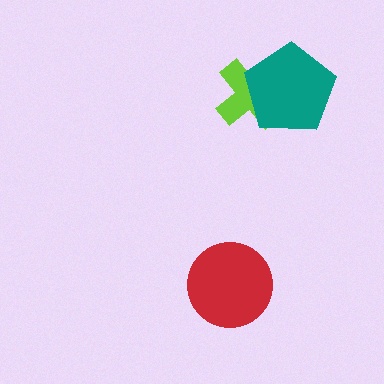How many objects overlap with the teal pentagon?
1 object overlaps with the teal pentagon.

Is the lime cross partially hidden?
Yes, it is partially covered by another shape.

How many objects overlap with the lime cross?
1 object overlaps with the lime cross.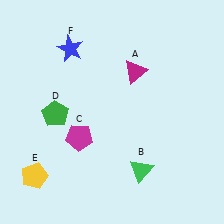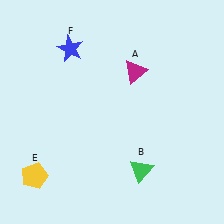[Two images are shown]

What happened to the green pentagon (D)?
The green pentagon (D) was removed in Image 2. It was in the bottom-left area of Image 1.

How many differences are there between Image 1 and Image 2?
There are 2 differences between the two images.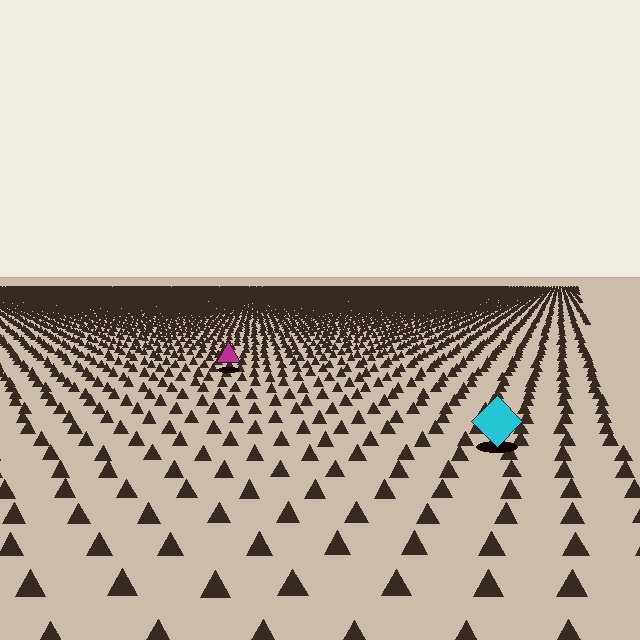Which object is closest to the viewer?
The cyan diamond is closest. The texture marks near it are larger and more spread out.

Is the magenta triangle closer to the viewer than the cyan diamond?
No. The cyan diamond is closer — you can tell from the texture gradient: the ground texture is coarser near it.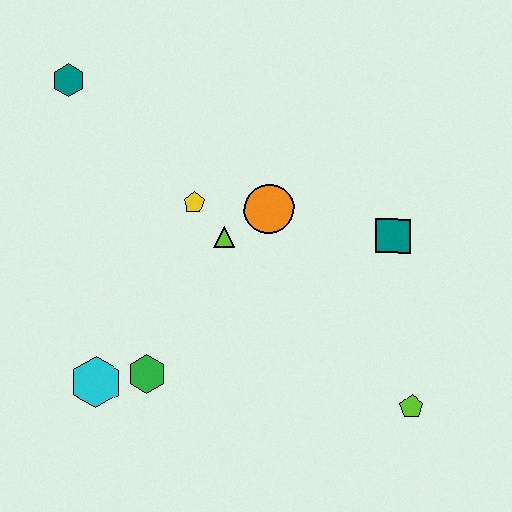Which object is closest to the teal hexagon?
The yellow pentagon is closest to the teal hexagon.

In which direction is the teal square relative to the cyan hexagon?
The teal square is to the right of the cyan hexagon.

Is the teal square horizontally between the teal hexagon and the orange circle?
No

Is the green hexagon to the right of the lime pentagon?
No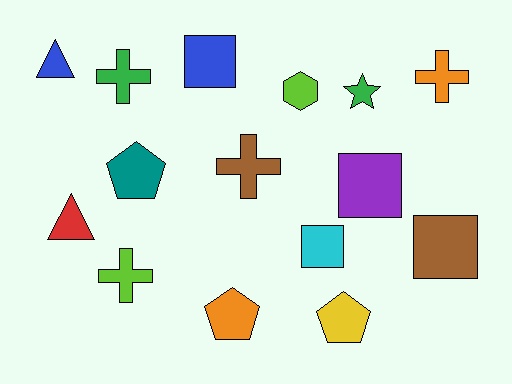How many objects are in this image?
There are 15 objects.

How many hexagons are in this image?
There is 1 hexagon.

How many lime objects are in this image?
There are 2 lime objects.